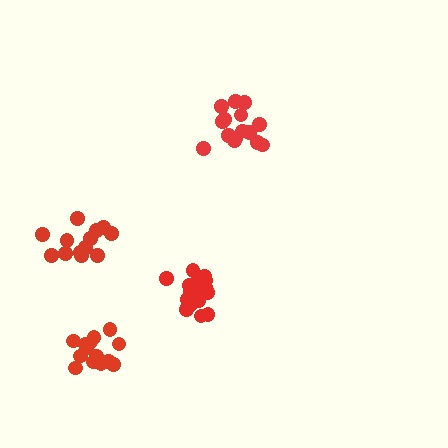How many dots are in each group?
Group 1: 15 dots, Group 2: 14 dots, Group 3: 17 dots, Group 4: 13 dots (59 total).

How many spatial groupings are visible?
There are 4 spatial groupings.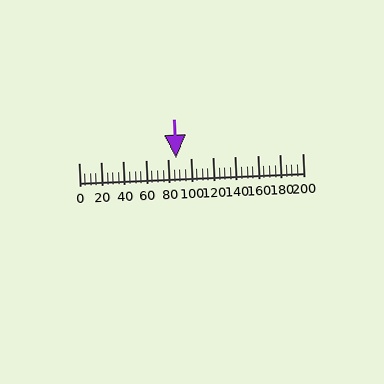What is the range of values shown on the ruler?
The ruler shows values from 0 to 200.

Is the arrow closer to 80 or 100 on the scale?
The arrow is closer to 80.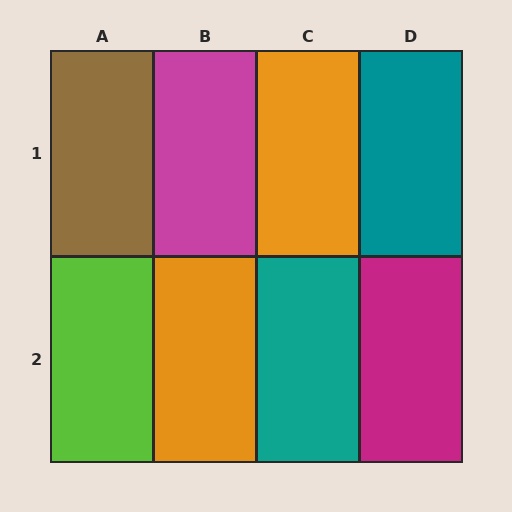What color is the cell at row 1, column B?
Magenta.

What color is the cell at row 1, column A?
Brown.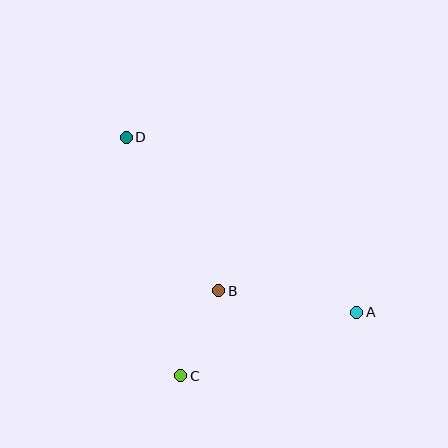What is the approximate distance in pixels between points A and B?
The distance between A and B is approximately 140 pixels.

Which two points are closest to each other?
Points B and C are closest to each other.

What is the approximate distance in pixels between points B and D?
The distance between B and D is approximately 179 pixels.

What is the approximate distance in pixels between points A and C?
The distance between A and C is approximately 187 pixels.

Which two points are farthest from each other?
Points A and D are farthest from each other.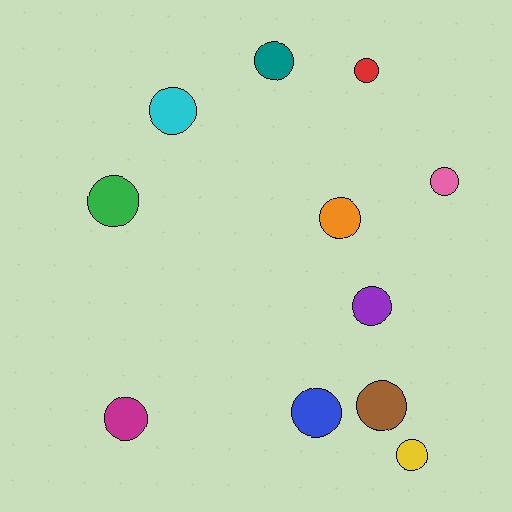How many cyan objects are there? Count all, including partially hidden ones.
There is 1 cyan object.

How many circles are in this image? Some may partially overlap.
There are 11 circles.